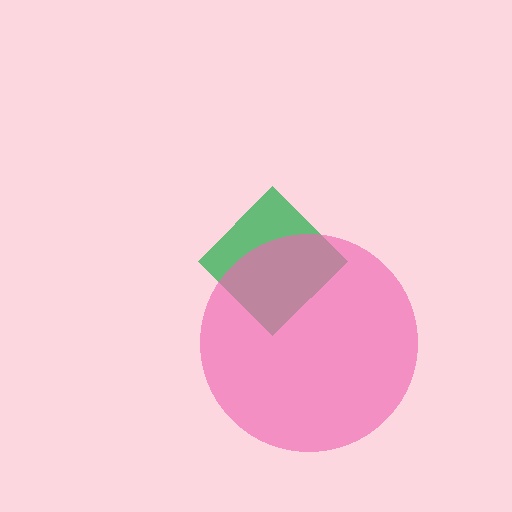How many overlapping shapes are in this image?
There are 2 overlapping shapes in the image.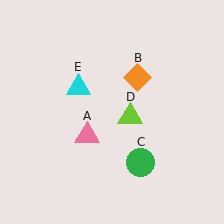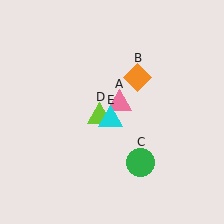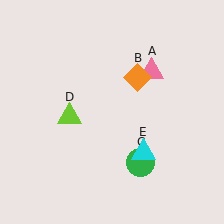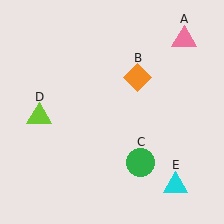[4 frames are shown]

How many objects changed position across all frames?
3 objects changed position: pink triangle (object A), lime triangle (object D), cyan triangle (object E).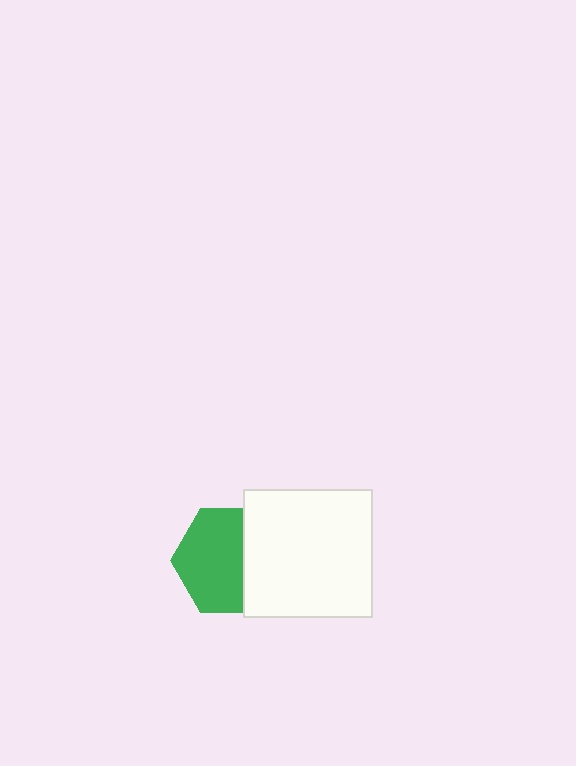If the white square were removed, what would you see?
You would see the complete green hexagon.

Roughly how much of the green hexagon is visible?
About half of it is visible (roughly 64%).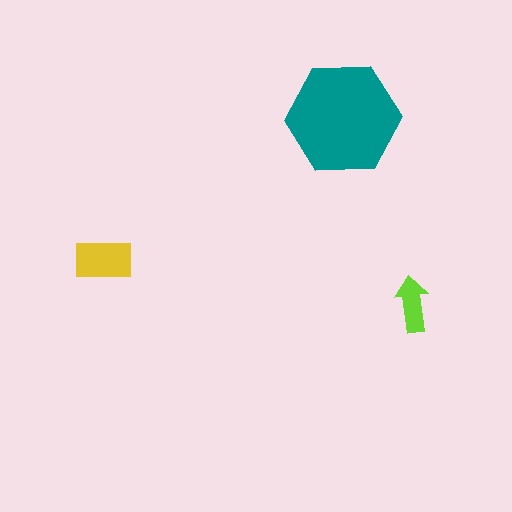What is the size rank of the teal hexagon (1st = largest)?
1st.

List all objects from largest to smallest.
The teal hexagon, the yellow rectangle, the lime arrow.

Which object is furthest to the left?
The yellow rectangle is leftmost.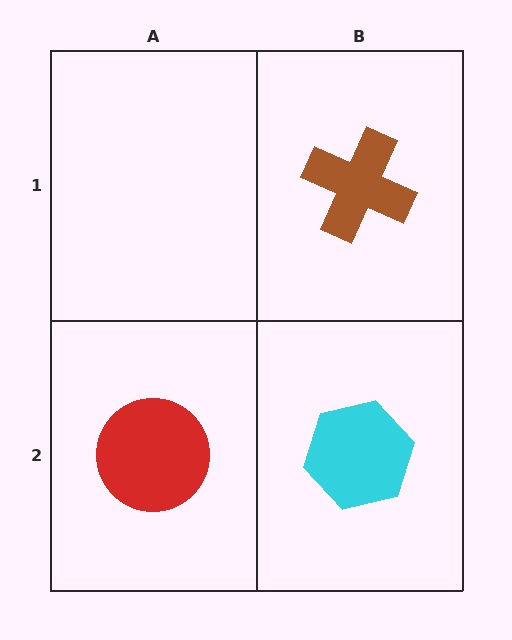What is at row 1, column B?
A brown cross.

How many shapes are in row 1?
1 shape.